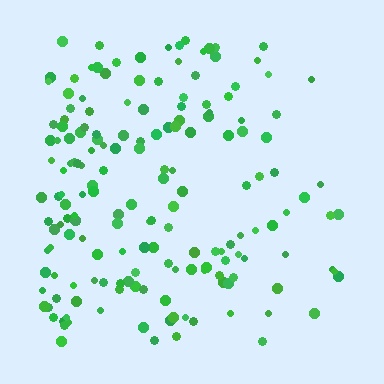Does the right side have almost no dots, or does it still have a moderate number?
Still a moderate number, just noticeably fewer than the left.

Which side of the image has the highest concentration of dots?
The left.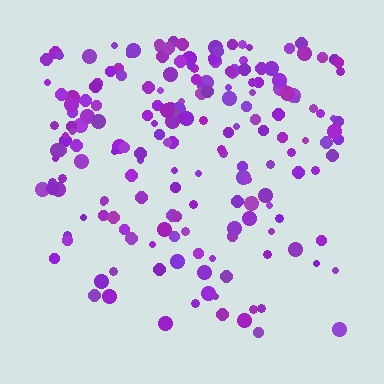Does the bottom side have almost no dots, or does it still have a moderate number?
Still a moderate number, just noticeably fewer than the top.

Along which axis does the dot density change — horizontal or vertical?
Vertical.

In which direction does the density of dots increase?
From bottom to top, with the top side densest.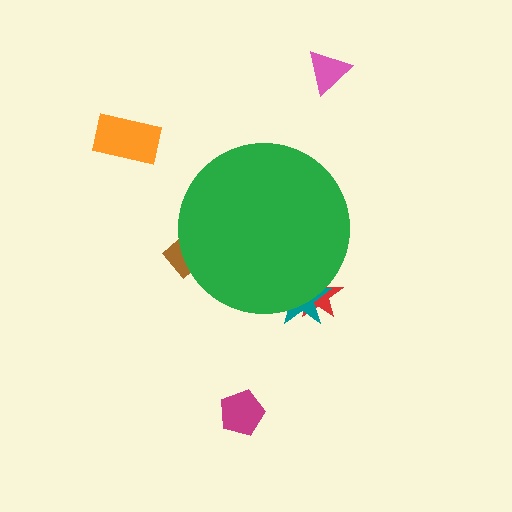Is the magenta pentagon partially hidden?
No, the magenta pentagon is fully visible.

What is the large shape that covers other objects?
A green circle.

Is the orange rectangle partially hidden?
No, the orange rectangle is fully visible.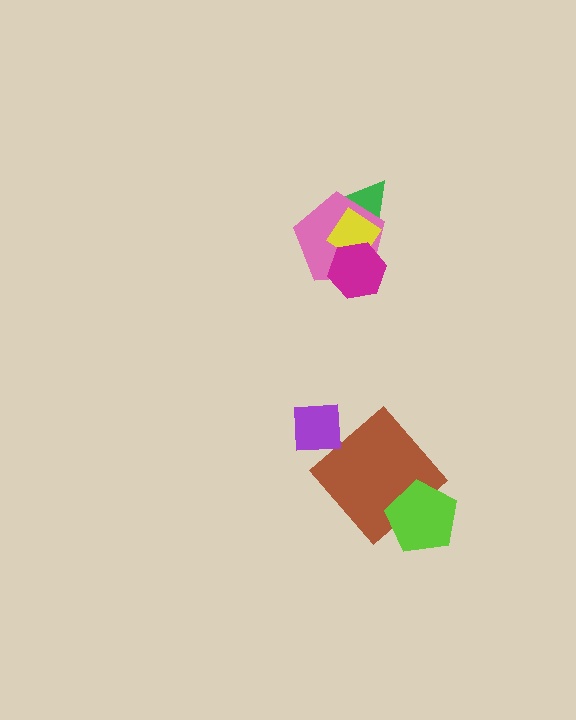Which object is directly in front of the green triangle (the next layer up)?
The pink pentagon is directly in front of the green triangle.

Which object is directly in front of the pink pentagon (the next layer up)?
The yellow diamond is directly in front of the pink pentagon.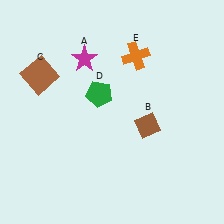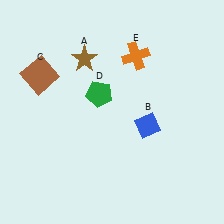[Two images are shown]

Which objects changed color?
A changed from magenta to brown. B changed from brown to blue.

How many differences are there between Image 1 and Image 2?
There are 2 differences between the two images.